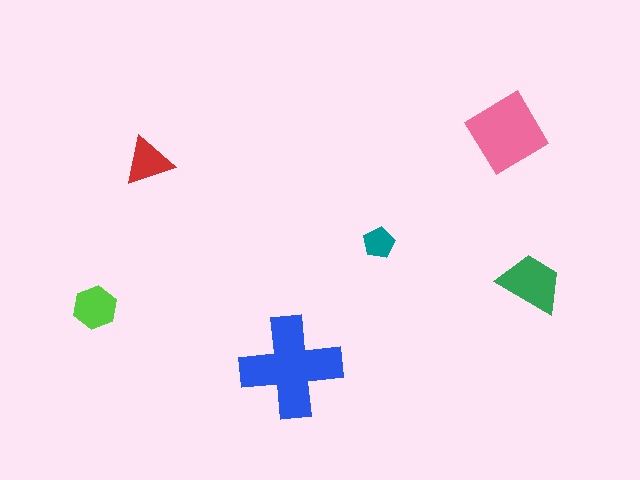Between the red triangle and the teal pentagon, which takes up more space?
The red triangle.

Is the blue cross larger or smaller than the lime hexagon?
Larger.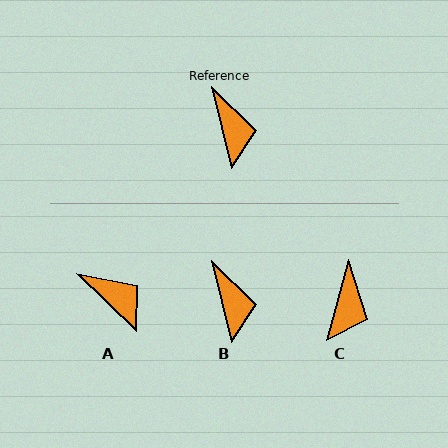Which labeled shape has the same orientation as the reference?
B.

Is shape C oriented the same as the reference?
No, it is off by about 29 degrees.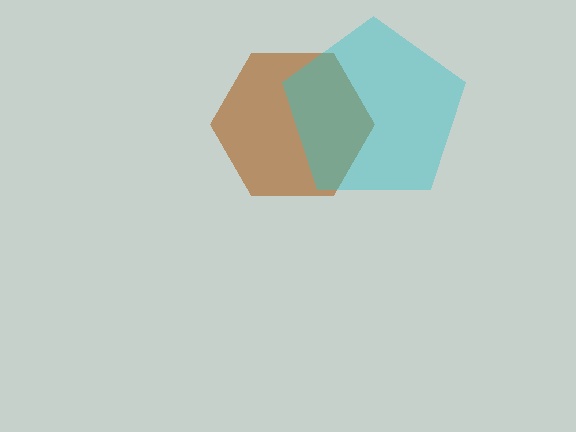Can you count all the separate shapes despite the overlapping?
Yes, there are 2 separate shapes.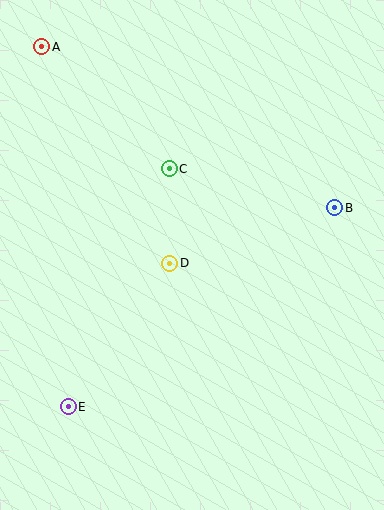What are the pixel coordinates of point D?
Point D is at (170, 263).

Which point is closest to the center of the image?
Point D at (170, 263) is closest to the center.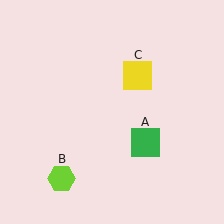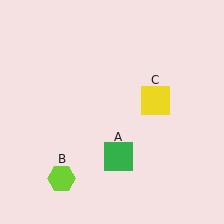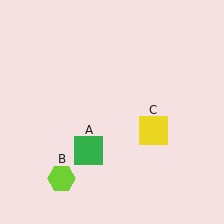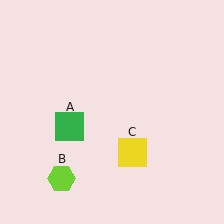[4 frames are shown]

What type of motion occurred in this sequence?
The green square (object A), yellow square (object C) rotated clockwise around the center of the scene.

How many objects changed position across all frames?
2 objects changed position: green square (object A), yellow square (object C).